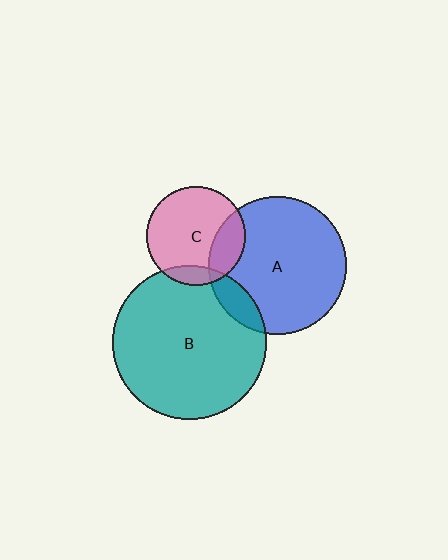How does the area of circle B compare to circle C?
Approximately 2.4 times.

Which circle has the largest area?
Circle B (teal).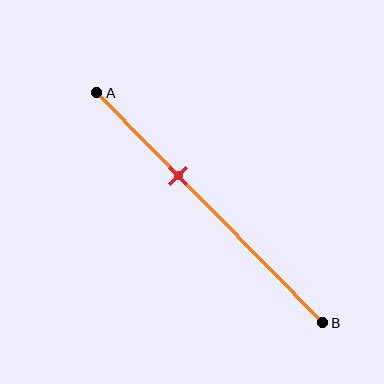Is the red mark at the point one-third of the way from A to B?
Yes, the mark is approximately at the one-third point.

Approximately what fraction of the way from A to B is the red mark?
The red mark is approximately 35% of the way from A to B.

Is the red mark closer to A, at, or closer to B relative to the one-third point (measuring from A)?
The red mark is approximately at the one-third point of segment AB.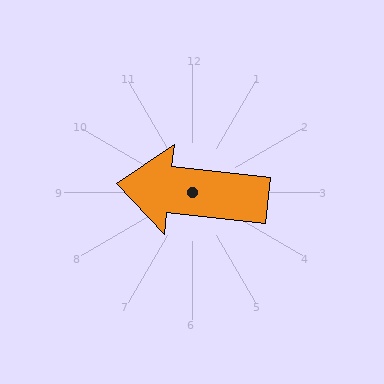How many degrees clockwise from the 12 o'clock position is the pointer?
Approximately 276 degrees.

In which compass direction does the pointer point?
West.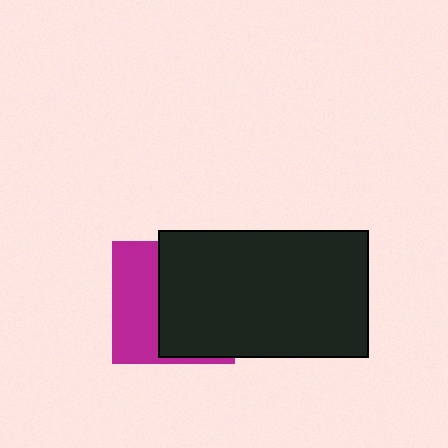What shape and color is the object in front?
The object in front is a black rectangle.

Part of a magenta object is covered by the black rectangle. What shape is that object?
It is a square.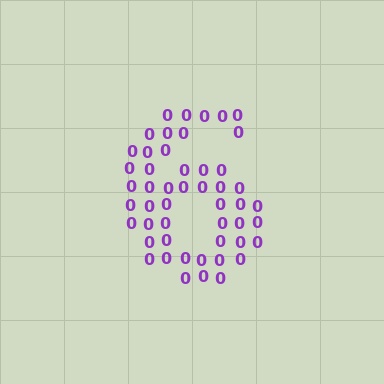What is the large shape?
The large shape is the digit 6.